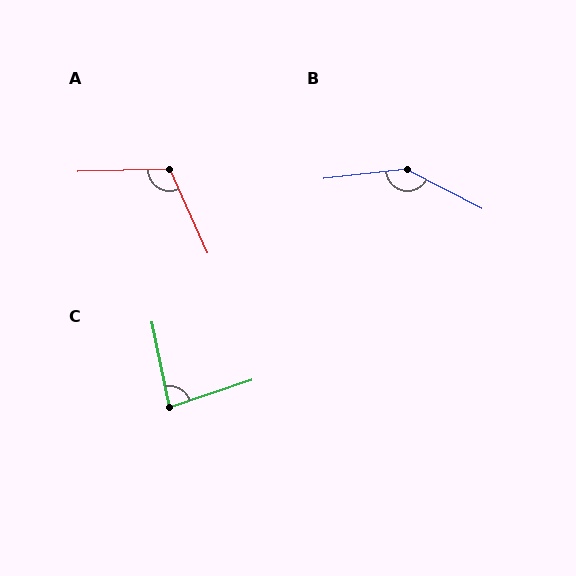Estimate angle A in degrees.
Approximately 113 degrees.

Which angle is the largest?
B, at approximately 147 degrees.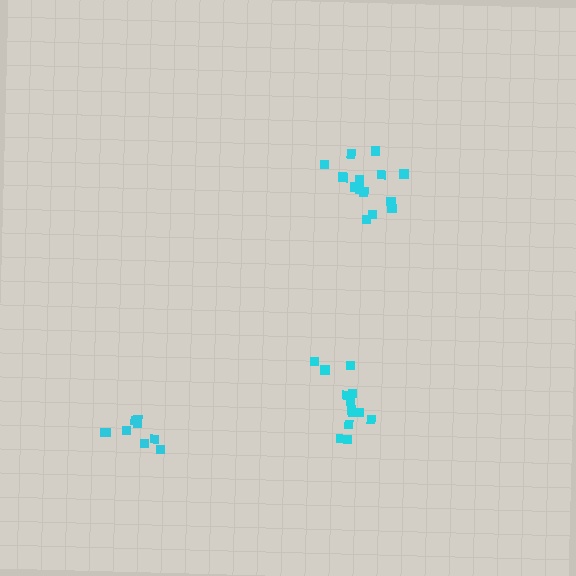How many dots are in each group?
Group 1: 14 dots, Group 2: 13 dots, Group 3: 9 dots (36 total).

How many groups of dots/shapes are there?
There are 3 groups.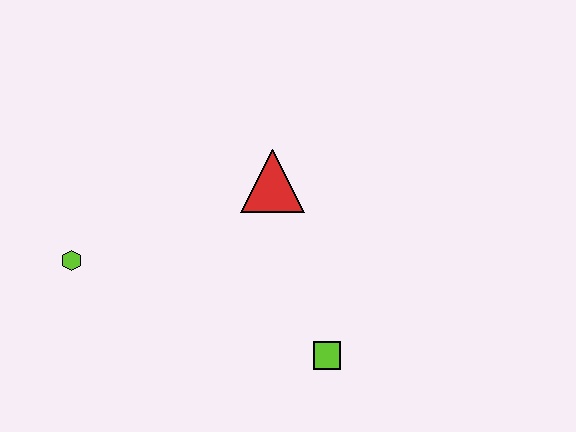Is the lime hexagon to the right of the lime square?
No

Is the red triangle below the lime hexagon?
No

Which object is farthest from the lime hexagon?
The lime square is farthest from the lime hexagon.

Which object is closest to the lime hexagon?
The red triangle is closest to the lime hexagon.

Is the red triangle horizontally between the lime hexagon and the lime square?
Yes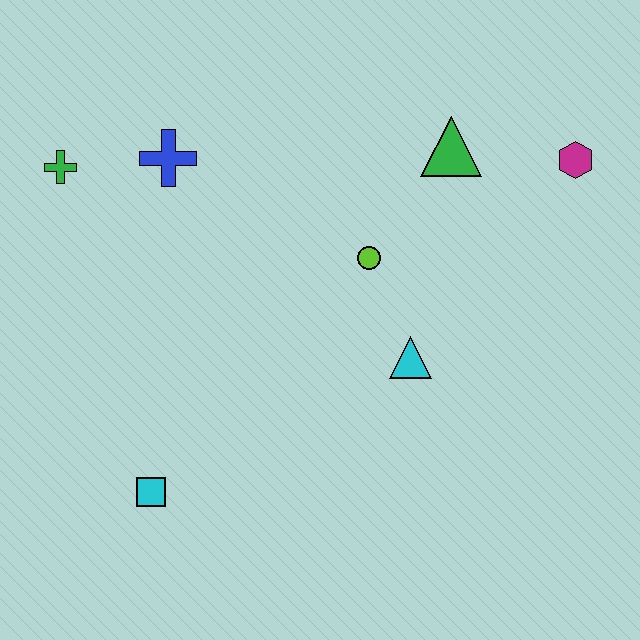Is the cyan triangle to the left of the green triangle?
Yes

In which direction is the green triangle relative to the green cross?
The green triangle is to the right of the green cross.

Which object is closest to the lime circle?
The cyan triangle is closest to the lime circle.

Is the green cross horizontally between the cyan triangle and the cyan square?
No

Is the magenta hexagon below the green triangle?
Yes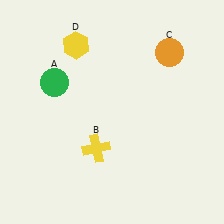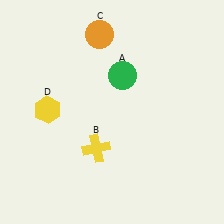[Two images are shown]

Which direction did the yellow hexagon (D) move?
The yellow hexagon (D) moved down.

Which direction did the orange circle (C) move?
The orange circle (C) moved left.